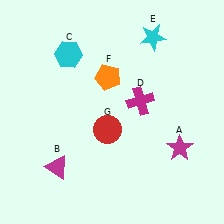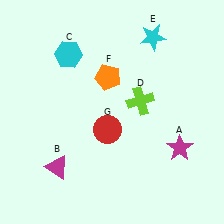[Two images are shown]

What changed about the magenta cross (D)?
In Image 1, D is magenta. In Image 2, it changed to lime.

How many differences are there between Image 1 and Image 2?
There is 1 difference between the two images.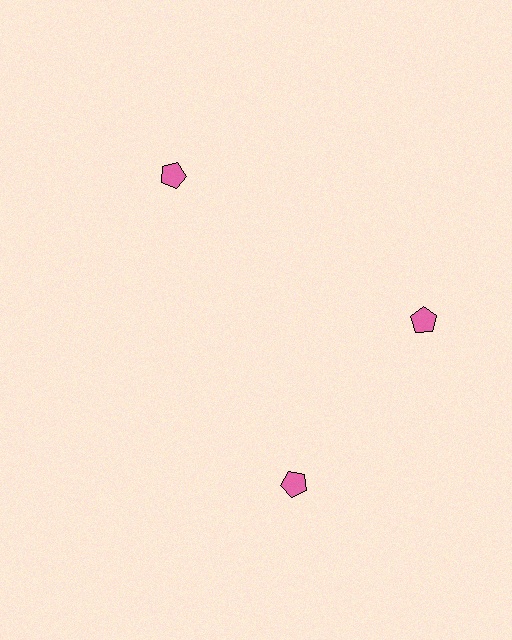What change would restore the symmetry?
The symmetry would be restored by rotating it back into even spacing with its neighbors so that all 3 pentagons sit at equal angles and equal distance from the center.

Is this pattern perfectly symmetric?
No. The 3 pink pentagons are arranged in a ring, but one element near the 7 o'clock position is rotated out of alignment along the ring, breaking the 3-fold rotational symmetry.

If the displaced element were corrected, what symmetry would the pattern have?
It would have 3-fold rotational symmetry — the pattern would map onto itself every 120 degrees.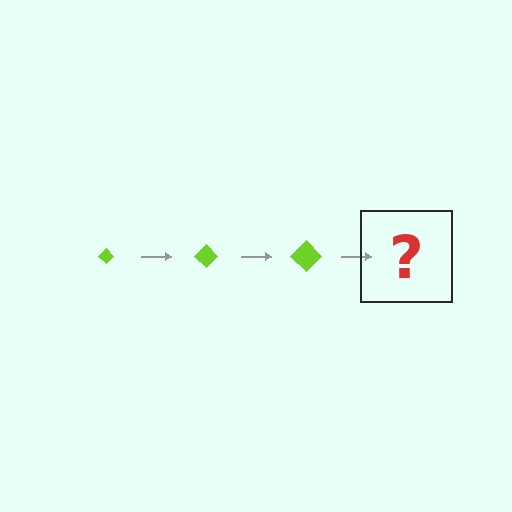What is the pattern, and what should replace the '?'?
The pattern is that the diamond gets progressively larger each step. The '?' should be a lime diamond, larger than the previous one.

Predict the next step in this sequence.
The next step is a lime diamond, larger than the previous one.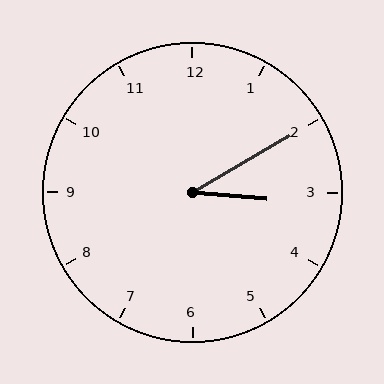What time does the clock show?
3:10.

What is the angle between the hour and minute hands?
Approximately 35 degrees.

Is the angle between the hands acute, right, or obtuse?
It is acute.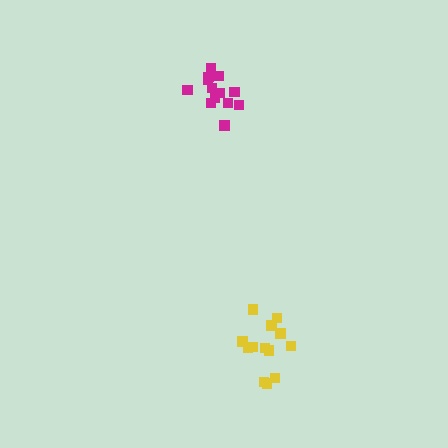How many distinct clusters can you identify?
There are 2 distinct clusters.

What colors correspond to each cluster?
The clusters are colored: magenta, yellow.